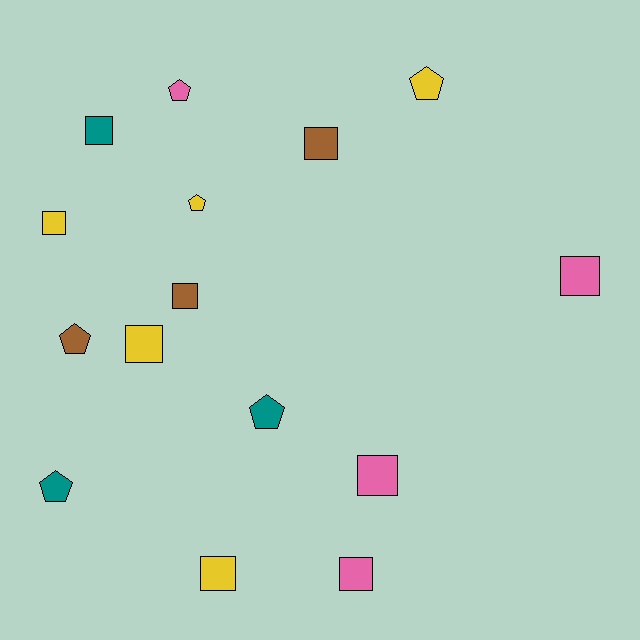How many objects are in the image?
There are 15 objects.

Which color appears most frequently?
Yellow, with 5 objects.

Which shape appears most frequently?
Square, with 9 objects.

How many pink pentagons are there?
There is 1 pink pentagon.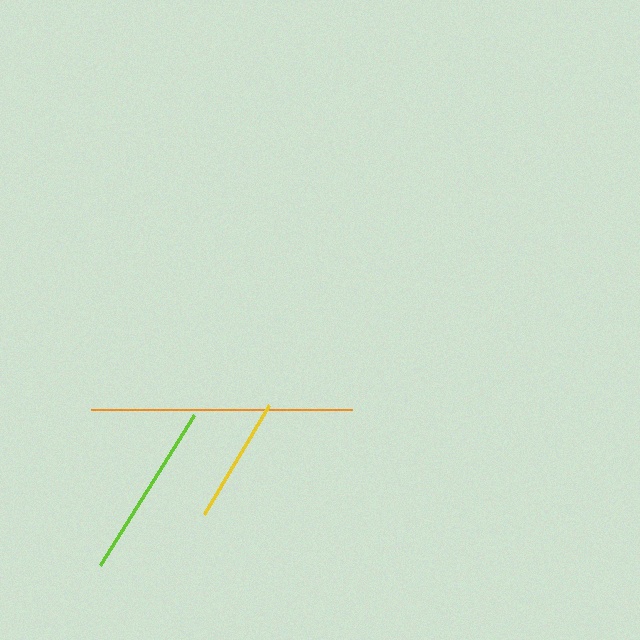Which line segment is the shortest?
The yellow line is the shortest at approximately 127 pixels.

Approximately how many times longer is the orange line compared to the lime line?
The orange line is approximately 1.5 times the length of the lime line.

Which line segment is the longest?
The orange line is the longest at approximately 261 pixels.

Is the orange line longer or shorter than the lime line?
The orange line is longer than the lime line.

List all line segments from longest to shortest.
From longest to shortest: orange, lime, yellow.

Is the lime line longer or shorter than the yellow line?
The lime line is longer than the yellow line.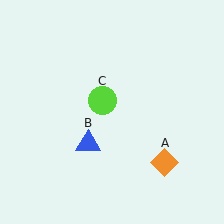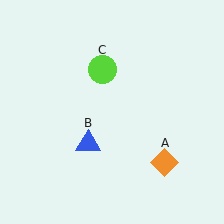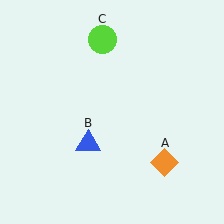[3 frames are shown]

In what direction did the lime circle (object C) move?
The lime circle (object C) moved up.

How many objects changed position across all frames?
1 object changed position: lime circle (object C).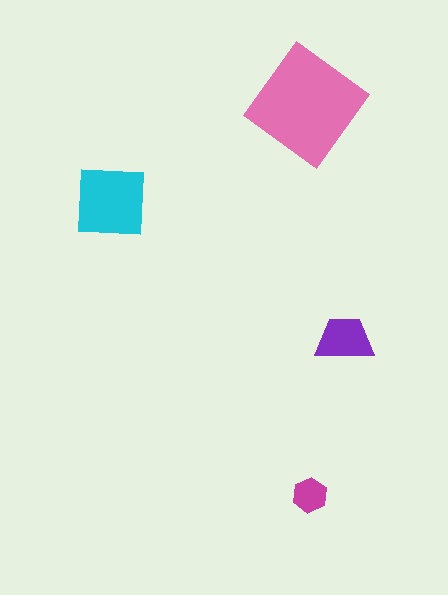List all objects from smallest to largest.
The magenta hexagon, the purple trapezoid, the cyan square, the pink diamond.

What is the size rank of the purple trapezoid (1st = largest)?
3rd.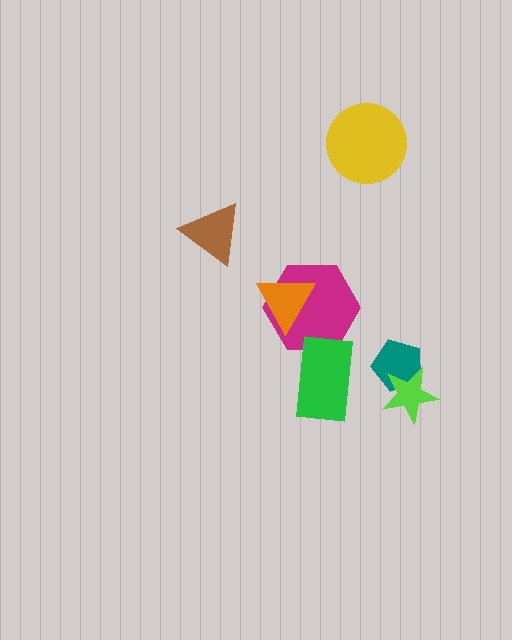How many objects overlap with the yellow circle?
0 objects overlap with the yellow circle.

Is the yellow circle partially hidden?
No, no other shape covers it.